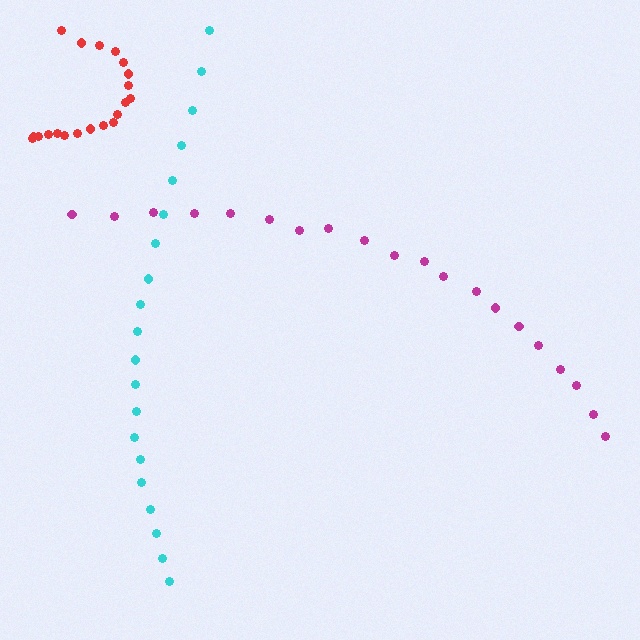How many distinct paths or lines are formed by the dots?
There are 3 distinct paths.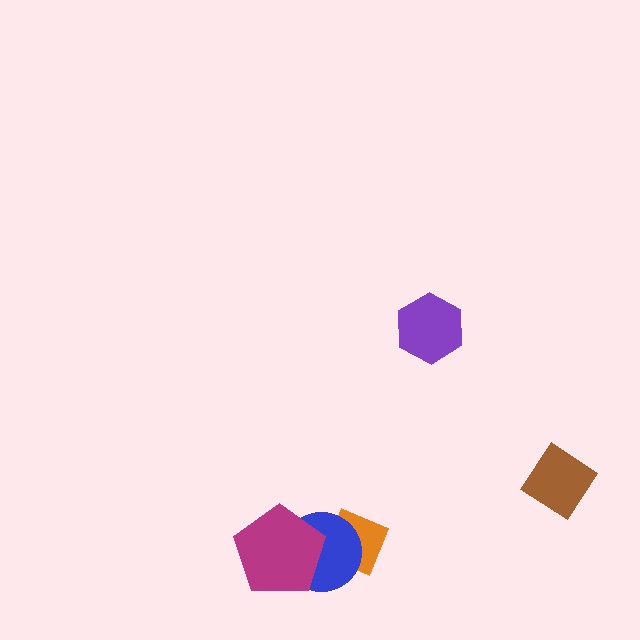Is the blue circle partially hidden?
Yes, it is partially covered by another shape.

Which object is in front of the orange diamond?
The blue circle is in front of the orange diamond.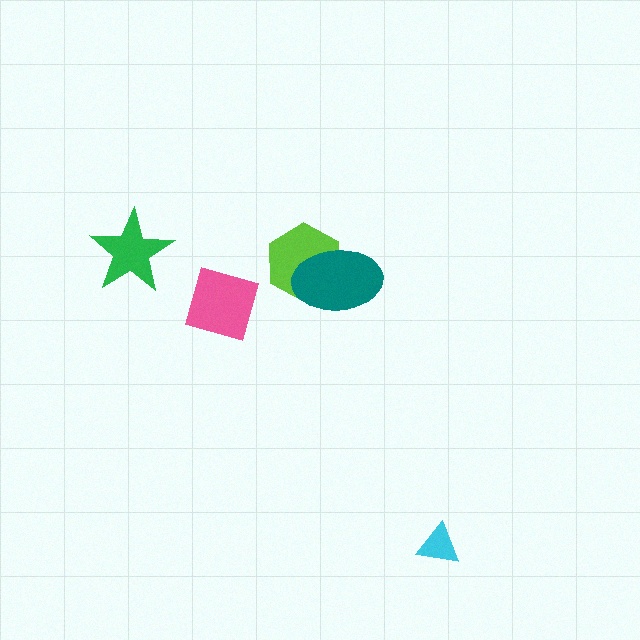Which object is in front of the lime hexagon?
The teal ellipse is in front of the lime hexagon.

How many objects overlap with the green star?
0 objects overlap with the green star.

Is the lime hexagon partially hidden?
Yes, it is partially covered by another shape.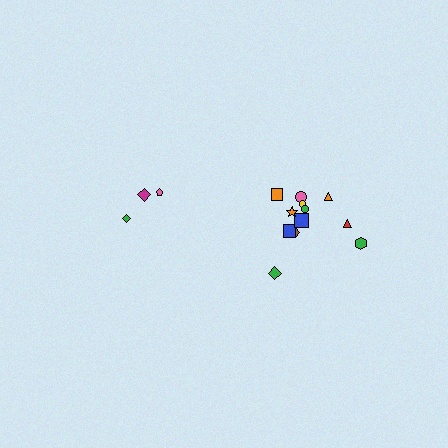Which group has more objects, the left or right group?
The right group.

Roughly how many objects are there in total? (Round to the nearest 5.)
Roughly 15 objects in total.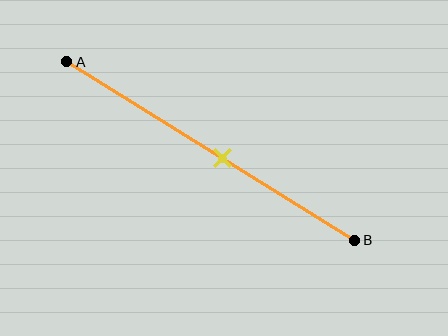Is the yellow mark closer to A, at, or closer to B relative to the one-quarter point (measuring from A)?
The yellow mark is closer to point B than the one-quarter point of segment AB.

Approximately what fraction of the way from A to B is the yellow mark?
The yellow mark is approximately 55% of the way from A to B.